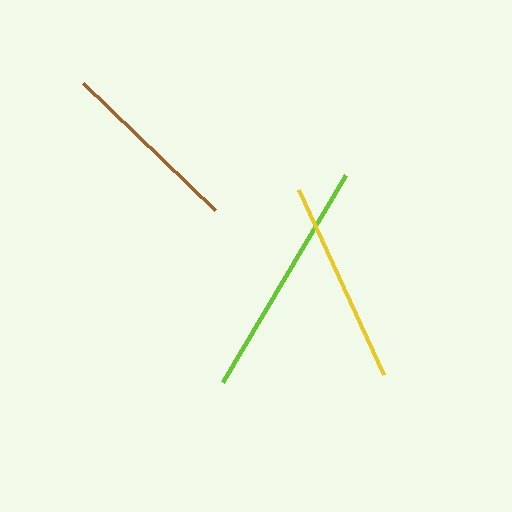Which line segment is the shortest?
The brown line is the shortest at approximately 183 pixels.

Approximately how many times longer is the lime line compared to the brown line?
The lime line is approximately 1.3 times the length of the brown line.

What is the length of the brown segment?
The brown segment is approximately 183 pixels long.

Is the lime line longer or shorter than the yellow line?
The lime line is longer than the yellow line.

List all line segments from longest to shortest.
From longest to shortest: lime, yellow, brown.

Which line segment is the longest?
The lime line is the longest at approximately 241 pixels.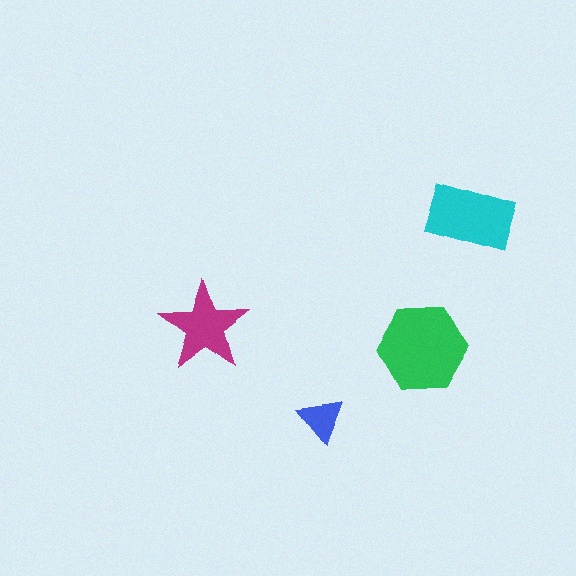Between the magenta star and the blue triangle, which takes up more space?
The magenta star.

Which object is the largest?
The green hexagon.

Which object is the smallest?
The blue triangle.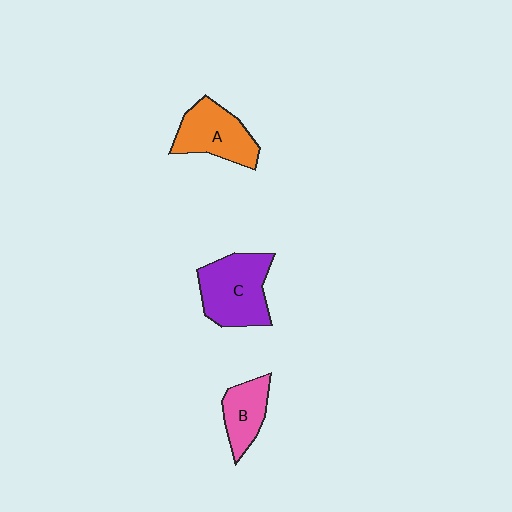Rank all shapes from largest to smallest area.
From largest to smallest: C (purple), A (orange), B (pink).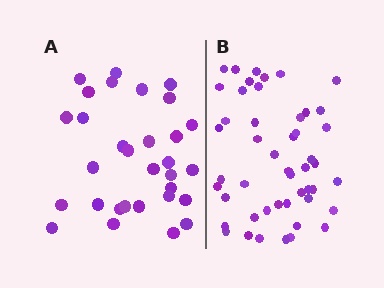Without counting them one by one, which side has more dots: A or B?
Region B (the right region) has more dots.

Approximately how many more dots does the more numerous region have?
Region B has approximately 15 more dots than region A.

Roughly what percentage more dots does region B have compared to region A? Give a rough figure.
About 55% more.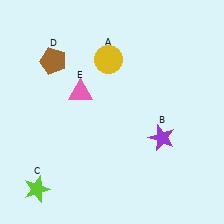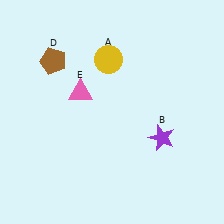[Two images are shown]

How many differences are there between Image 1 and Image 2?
There is 1 difference between the two images.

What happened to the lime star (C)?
The lime star (C) was removed in Image 2. It was in the bottom-left area of Image 1.